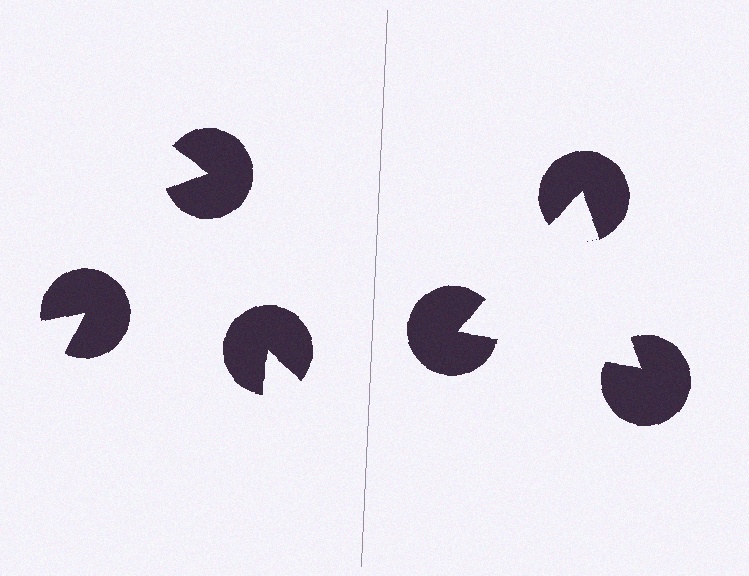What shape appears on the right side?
An illusory triangle.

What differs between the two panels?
The pac-man discs are positioned identically on both sides; only the wedge orientations differ. On the right they align to a triangle; on the left they are misaligned.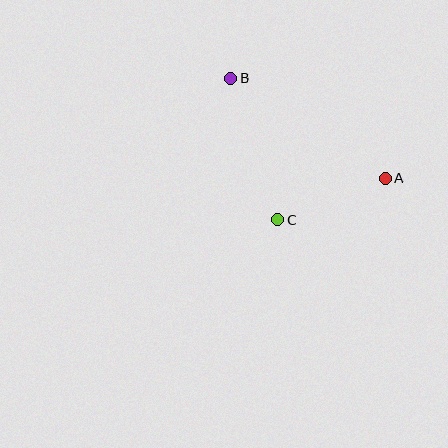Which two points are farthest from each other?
Points A and B are farthest from each other.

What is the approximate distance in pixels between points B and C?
The distance between B and C is approximately 149 pixels.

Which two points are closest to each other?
Points A and C are closest to each other.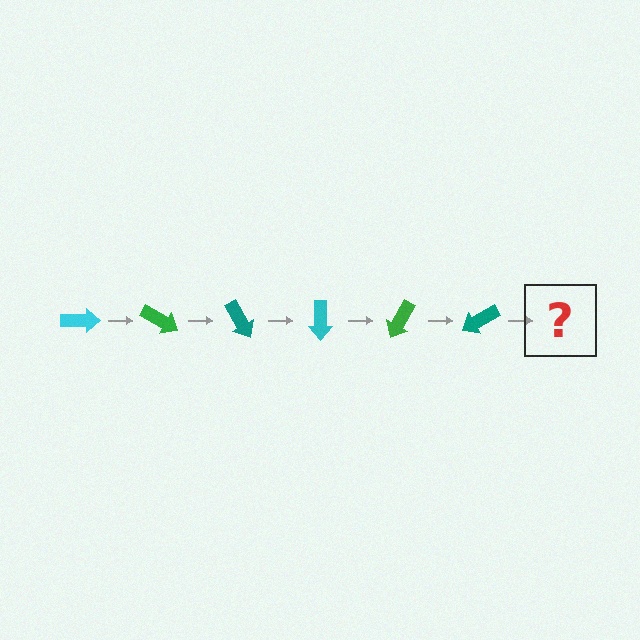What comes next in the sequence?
The next element should be a cyan arrow, rotated 180 degrees from the start.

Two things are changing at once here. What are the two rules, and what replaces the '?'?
The two rules are that it rotates 30 degrees each step and the color cycles through cyan, green, and teal. The '?' should be a cyan arrow, rotated 180 degrees from the start.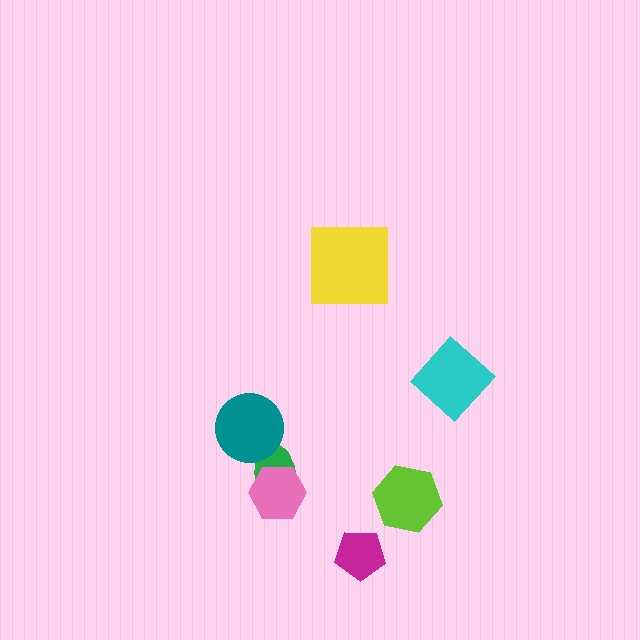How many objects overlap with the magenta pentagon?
0 objects overlap with the magenta pentagon.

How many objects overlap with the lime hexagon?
0 objects overlap with the lime hexagon.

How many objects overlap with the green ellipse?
2 objects overlap with the green ellipse.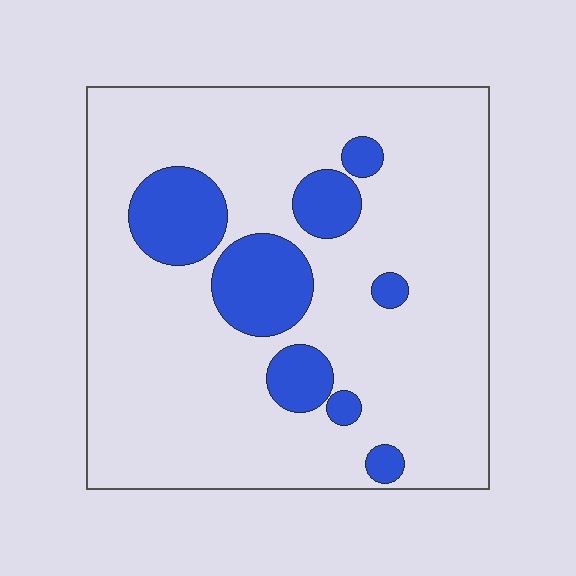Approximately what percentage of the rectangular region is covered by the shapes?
Approximately 15%.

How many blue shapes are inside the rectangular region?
8.